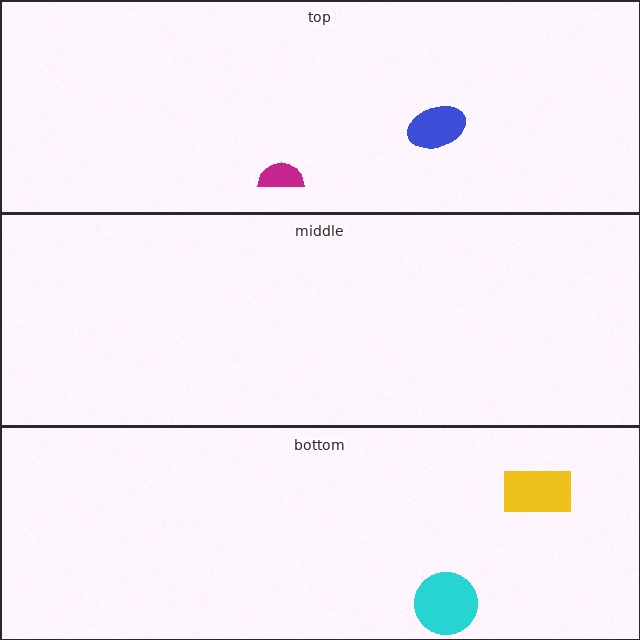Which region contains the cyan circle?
The bottom region.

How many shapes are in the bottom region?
2.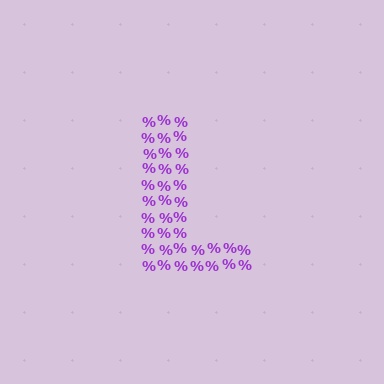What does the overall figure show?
The overall figure shows the letter L.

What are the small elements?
The small elements are percent signs.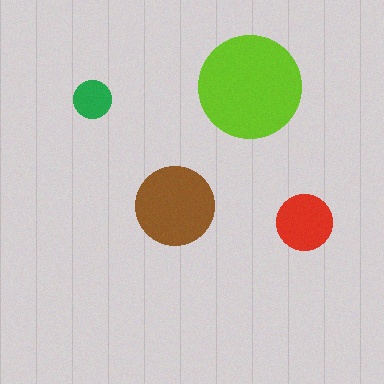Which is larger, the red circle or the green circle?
The red one.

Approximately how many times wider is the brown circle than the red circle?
About 1.5 times wider.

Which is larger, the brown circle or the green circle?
The brown one.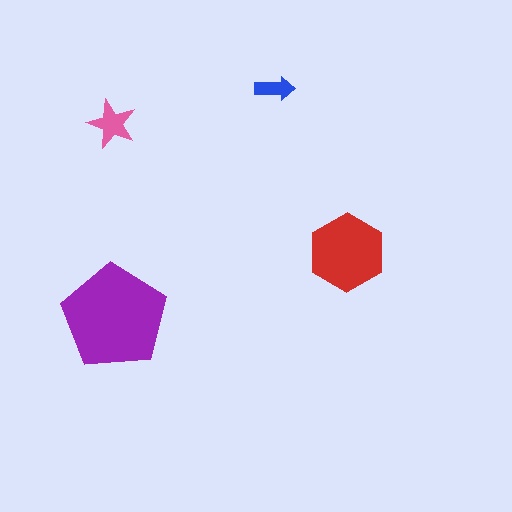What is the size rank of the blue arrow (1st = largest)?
4th.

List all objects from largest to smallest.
The purple pentagon, the red hexagon, the pink star, the blue arrow.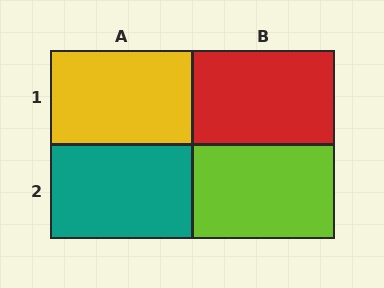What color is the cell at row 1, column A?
Yellow.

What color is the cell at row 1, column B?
Red.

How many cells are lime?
1 cell is lime.